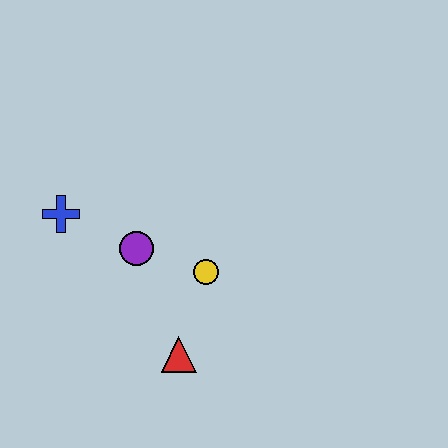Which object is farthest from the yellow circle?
The blue cross is farthest from the yellow circle.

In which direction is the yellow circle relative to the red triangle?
The yellow circle is above the red triangle.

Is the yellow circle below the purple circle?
Yes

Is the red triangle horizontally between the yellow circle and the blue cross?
Yes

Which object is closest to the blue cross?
The purple circle is closest to the blue cross.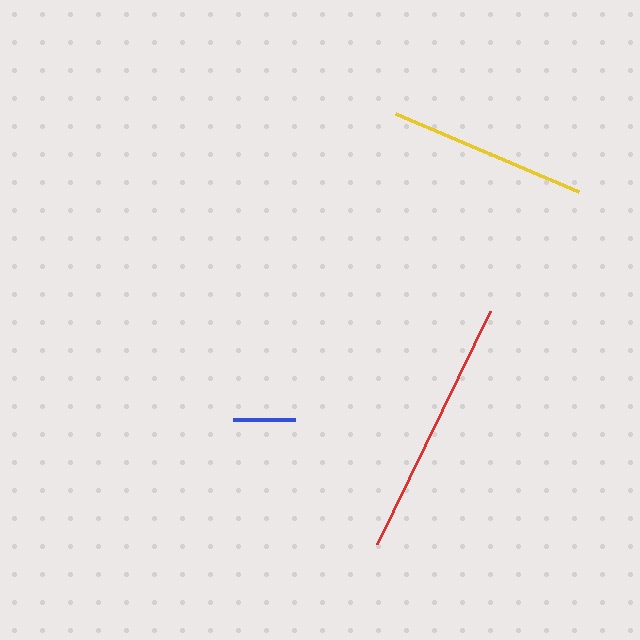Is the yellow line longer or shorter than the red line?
The red line is longer than the yellow line.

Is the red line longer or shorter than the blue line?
The red line is longer than the blue line.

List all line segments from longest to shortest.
From longest to shortest: red, yellow, blue.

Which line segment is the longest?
The red line is the longest at approximately 259 pixels.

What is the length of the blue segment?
The blue segment is approximately 63 pixels long.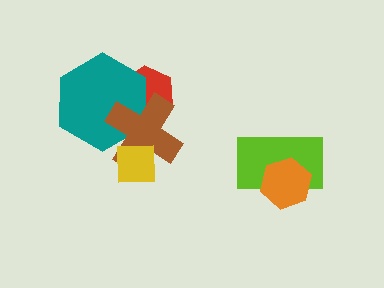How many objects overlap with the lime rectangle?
1 object overlaps with the lime rectangle.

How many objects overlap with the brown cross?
3 objects overlap with the brown cross.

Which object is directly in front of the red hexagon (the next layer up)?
The teal hexagon is directly in front of the red hexagon.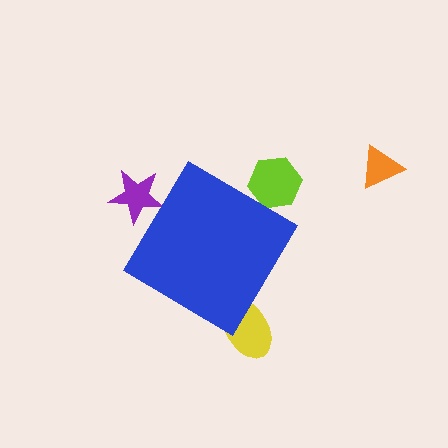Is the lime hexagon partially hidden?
Yes, the lime hexagon is partially hidden behind the blue diamond.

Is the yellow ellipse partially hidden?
Yes, the yellow ellipse is partially hidden behind the blue diamond.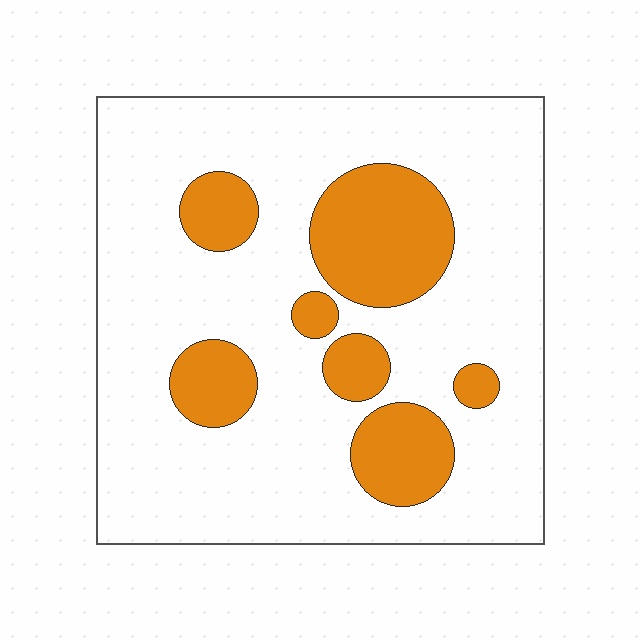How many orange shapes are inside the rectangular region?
7.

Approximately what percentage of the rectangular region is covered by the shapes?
Approximately 20%.